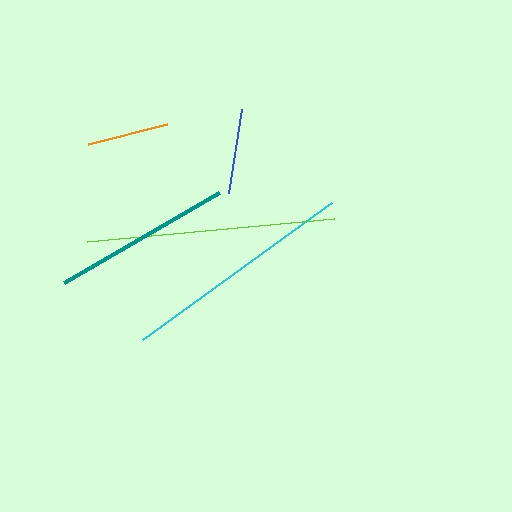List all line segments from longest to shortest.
From longest to shortest: lime, cyan, teal, blue, orange.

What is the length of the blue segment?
The blue segment is approximately 84 pixels long.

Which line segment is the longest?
The lime line is the longest at approximately 249 pixels.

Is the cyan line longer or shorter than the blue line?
The cyan line is longer than the blue line.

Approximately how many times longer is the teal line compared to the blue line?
The teal line is approximately 2.1 times the length of the blue line.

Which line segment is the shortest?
The orange line is the shortest at approximately 82 pixels.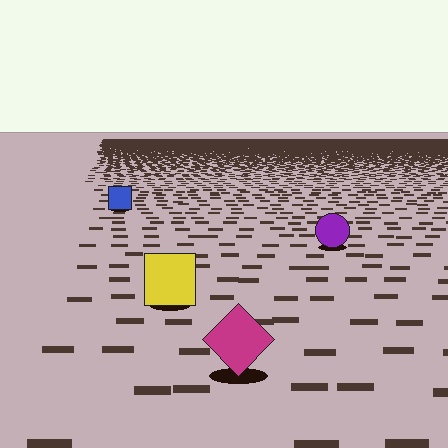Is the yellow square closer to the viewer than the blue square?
Yes. The yellow square is closer — you can tell from the texture gradient: the ground texture is coarser near it.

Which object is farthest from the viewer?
The blue square is farthest from the viewer. It appears smaller and the ground texture around it is denser.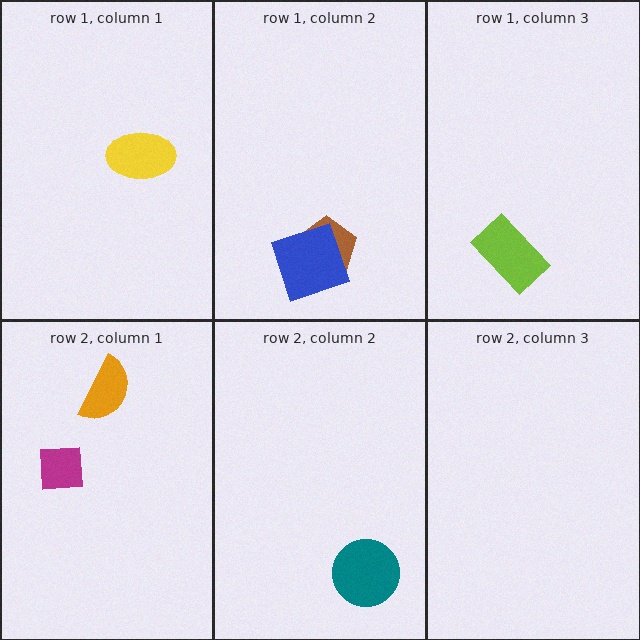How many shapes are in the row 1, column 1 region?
1.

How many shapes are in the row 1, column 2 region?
2.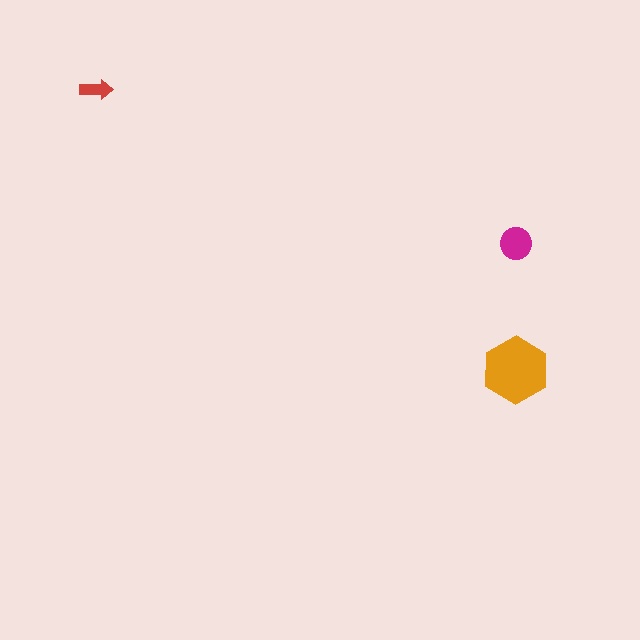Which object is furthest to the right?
The magenta circle is rightmost.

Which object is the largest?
The orange hexagon.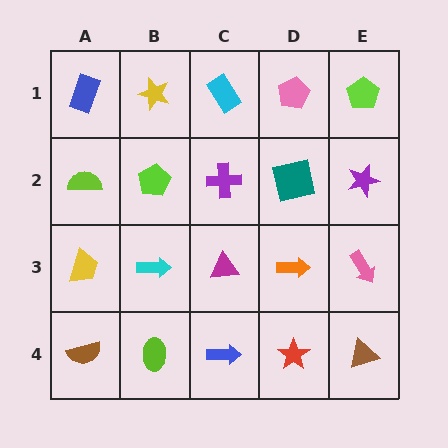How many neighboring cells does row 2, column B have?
4.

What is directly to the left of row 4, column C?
A lime ellipse.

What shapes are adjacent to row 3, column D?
A teal square (row 2, column D), a red star (row 4, column D), a magenta triangle (row 3, column C), a pink arrow (row 3, column E).